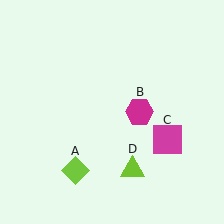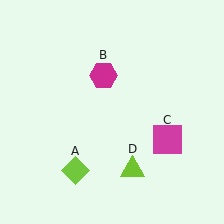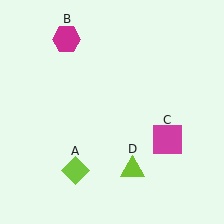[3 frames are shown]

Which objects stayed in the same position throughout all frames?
Lime diamond (object A) and magenta square (object C) and lime triangle (object D) remained stationary.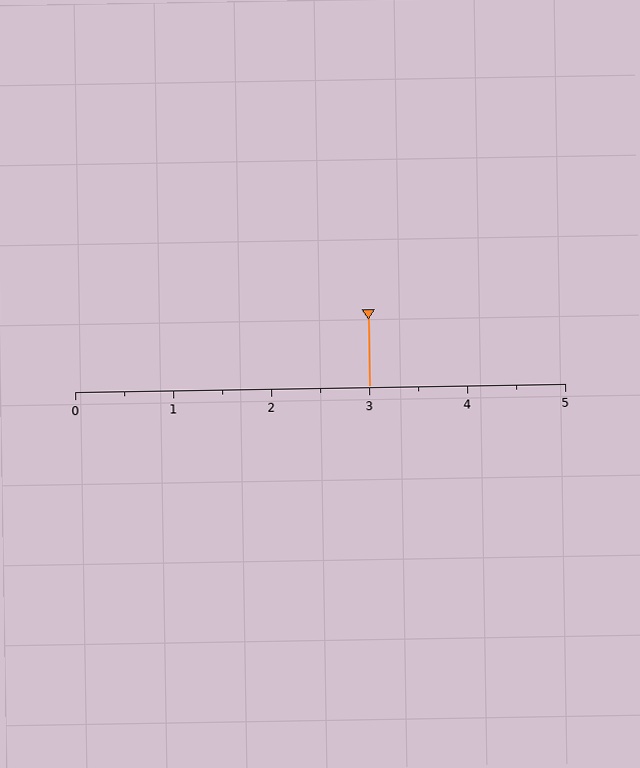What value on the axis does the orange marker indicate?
The marker indicates approximately 3.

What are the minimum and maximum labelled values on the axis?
The axis runs from 0 to 5.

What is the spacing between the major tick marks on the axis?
The major ticks are spaced 1 apart.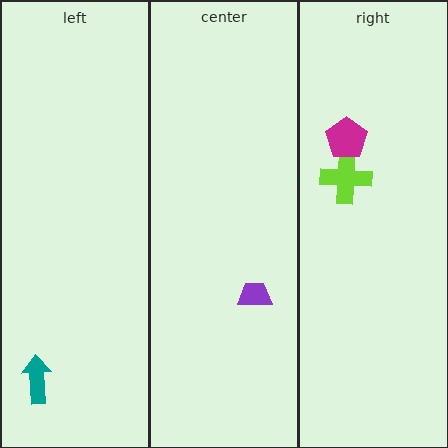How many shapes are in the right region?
2.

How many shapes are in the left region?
1.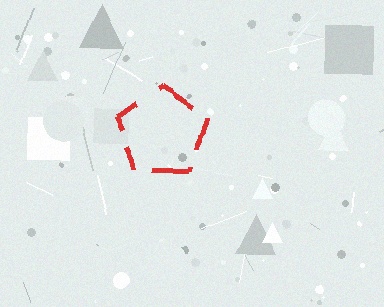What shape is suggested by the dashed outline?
The dashed outline suggests a pentagon.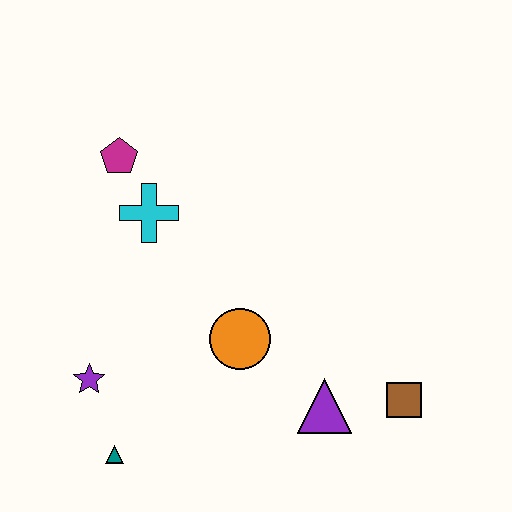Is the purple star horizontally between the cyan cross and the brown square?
No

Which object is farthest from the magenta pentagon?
The brown square is farthest from the magenta pentagon.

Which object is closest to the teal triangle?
The purple star is closest to the teal triangle.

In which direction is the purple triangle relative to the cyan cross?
The purple triangle is below the cyan cross.